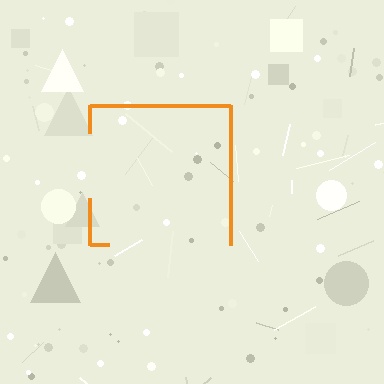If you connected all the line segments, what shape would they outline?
They would outline a square.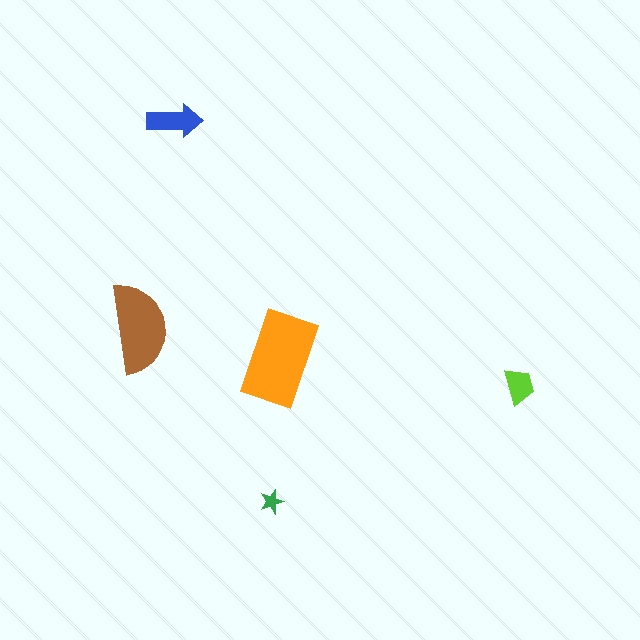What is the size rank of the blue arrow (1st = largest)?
3rd.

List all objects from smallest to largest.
The green star, the lime trapezoid, the blue arrow, the brown semicircle, the orange rectangle.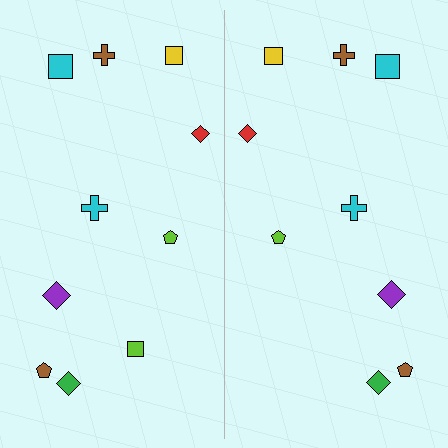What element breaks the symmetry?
A lime square is missing from the right side.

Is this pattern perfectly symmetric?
No, the pattern is not perfectly symmetric. A lime square is missing from the right side.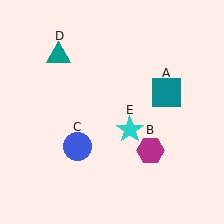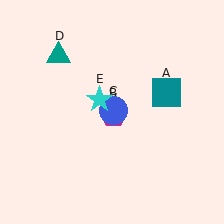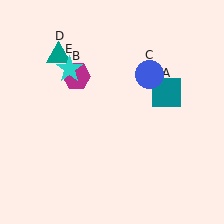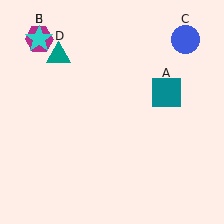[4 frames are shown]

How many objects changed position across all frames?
3 objects changed position: magenta hexagon (object B), blue circle (object C), cyan star (object E).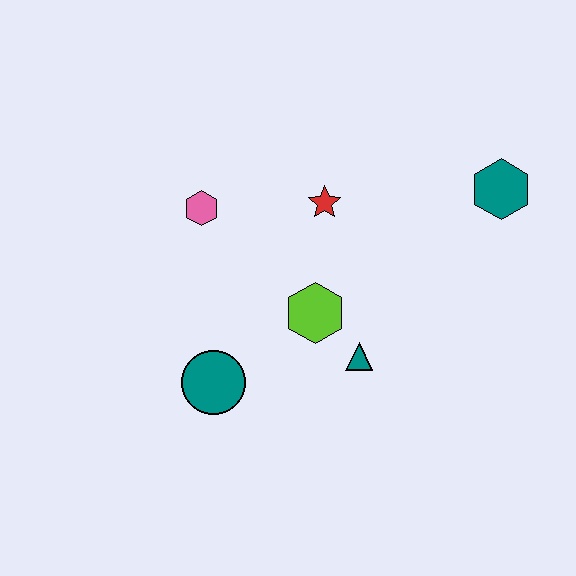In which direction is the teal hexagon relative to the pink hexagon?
The teal hexagon is to the right of the pink hexagon.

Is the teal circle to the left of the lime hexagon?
Yes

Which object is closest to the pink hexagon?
The red star is closest to the pink hexagon.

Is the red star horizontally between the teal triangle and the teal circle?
Yes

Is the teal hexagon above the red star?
Yes